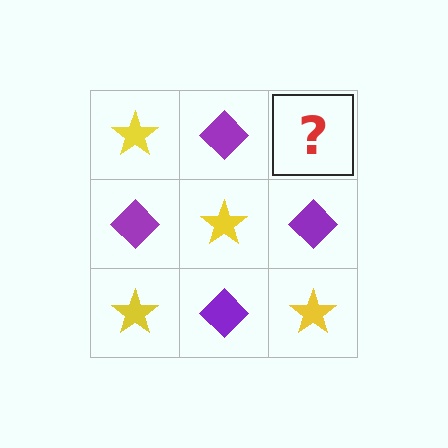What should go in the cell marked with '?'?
The missing cell should contain a yellow star.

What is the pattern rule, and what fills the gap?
The rule is that it alternates yellow star and purple diamond in a checkerboard pattern. The gap should be filled with a yellow star.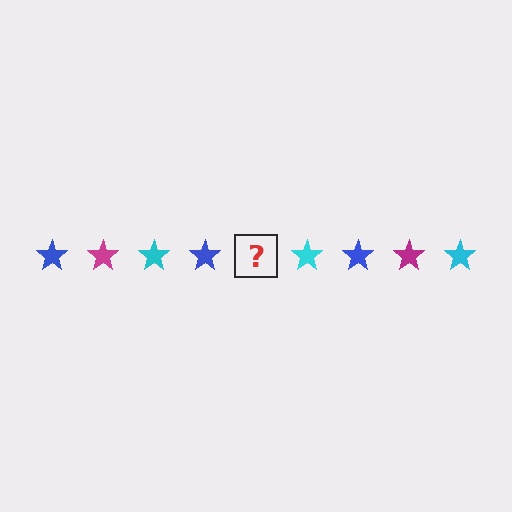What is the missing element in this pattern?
The missing element is a magenta star.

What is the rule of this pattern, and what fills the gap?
The rule is that the pattern cycles through blue, magenta, cyan stars. The gap should be filled with a magenta star.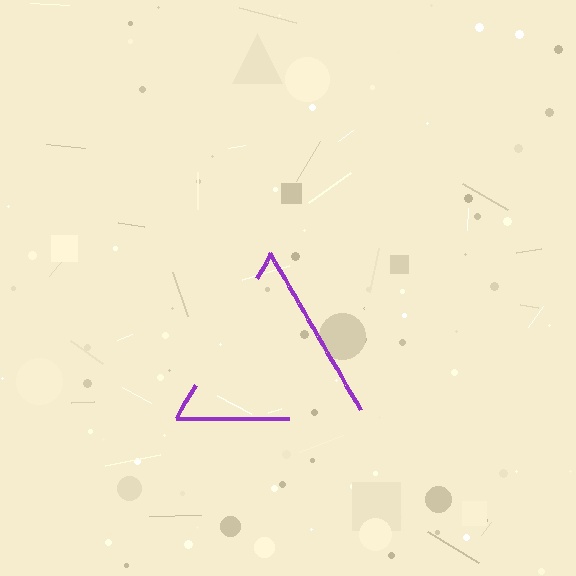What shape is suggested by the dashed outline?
The dashed outline suggests a triangle.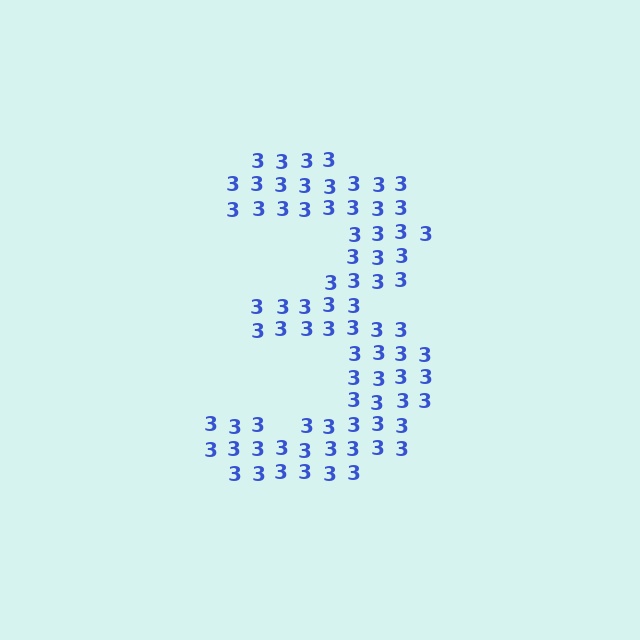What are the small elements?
The small elements are digit 3's.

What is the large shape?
The large shape is the digit 3.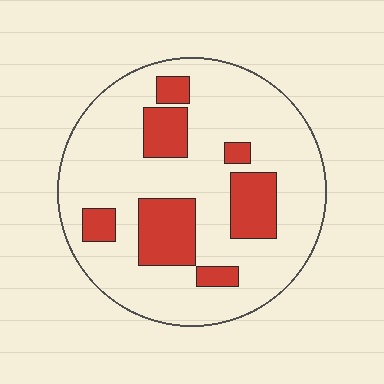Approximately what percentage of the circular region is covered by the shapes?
Approximately 25%.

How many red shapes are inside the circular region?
7.